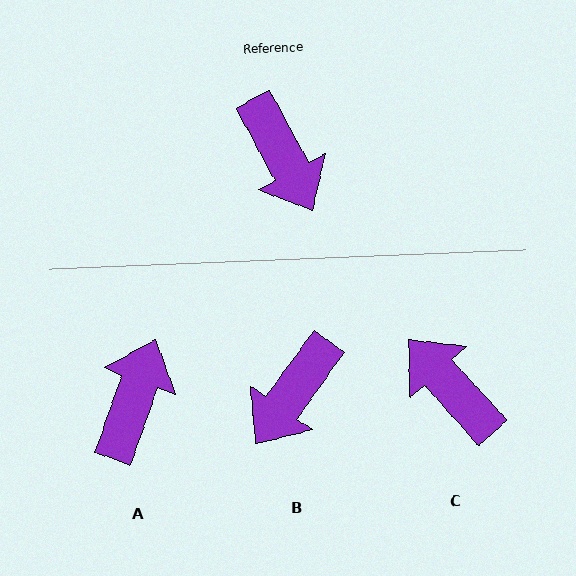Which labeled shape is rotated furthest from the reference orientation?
C, about 166 degrees away.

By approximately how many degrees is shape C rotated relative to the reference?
Approximately 166 degrees clockwise.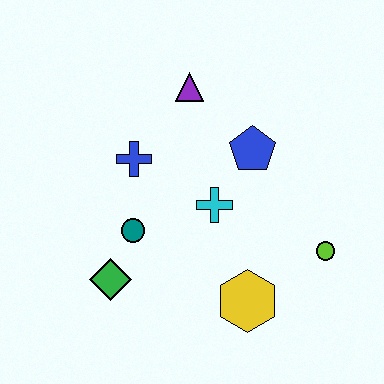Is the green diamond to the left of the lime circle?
Yes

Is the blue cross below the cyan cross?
No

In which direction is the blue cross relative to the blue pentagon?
The blue cross is to the left of the blue pentagon.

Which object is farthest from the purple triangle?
The yellow hexagon is farthest from the purple triangle.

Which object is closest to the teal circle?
The green diamond is closest to the teal circle.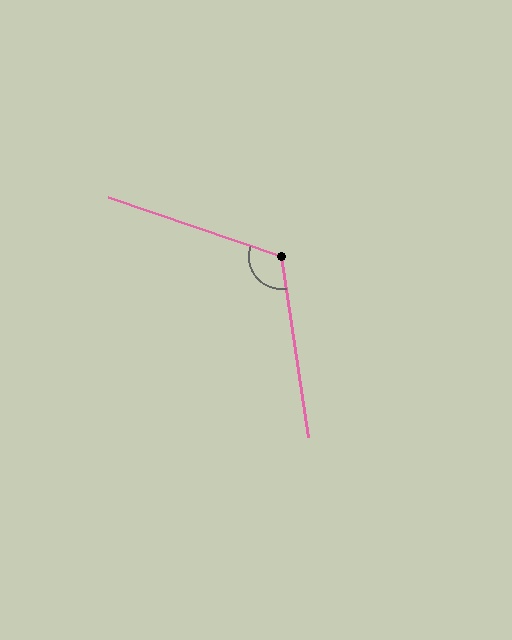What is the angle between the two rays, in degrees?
Approximately 118 degrees.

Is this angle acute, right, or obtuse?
It is obtuse.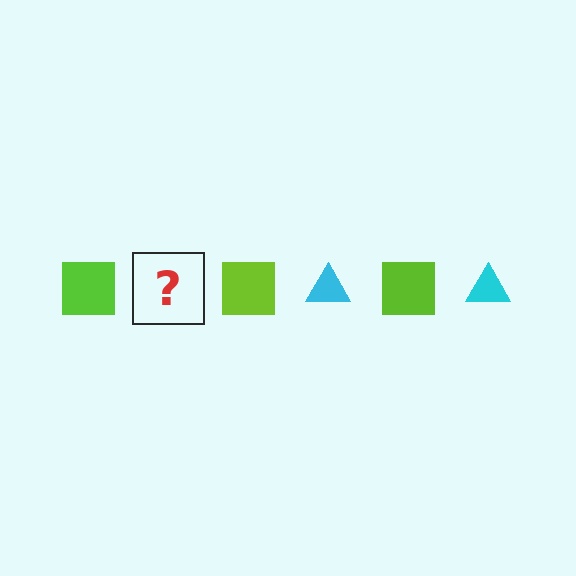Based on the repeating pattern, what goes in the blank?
The blank should be a cyan triangle.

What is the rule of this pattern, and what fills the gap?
The rule is that the pattern alternates between lime square and cyan triangle. The gap should be filled with a cyan triangle.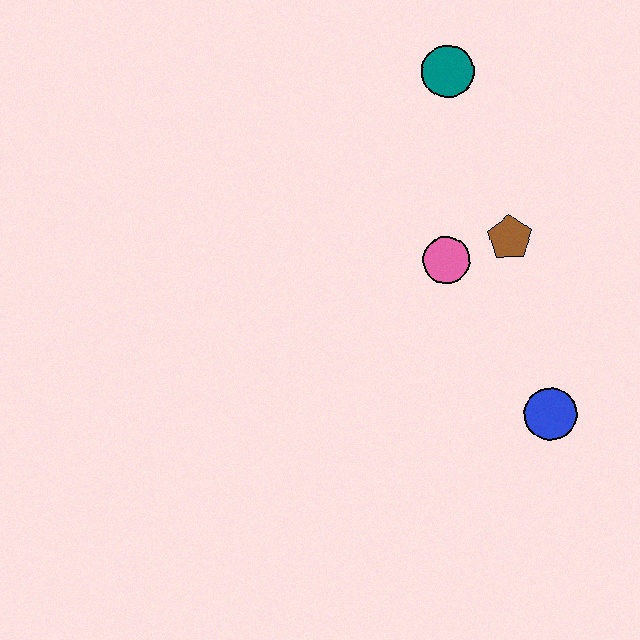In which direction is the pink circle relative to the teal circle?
The pink circle is below the teal circle.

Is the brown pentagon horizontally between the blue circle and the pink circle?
Yes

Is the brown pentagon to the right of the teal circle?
Yes